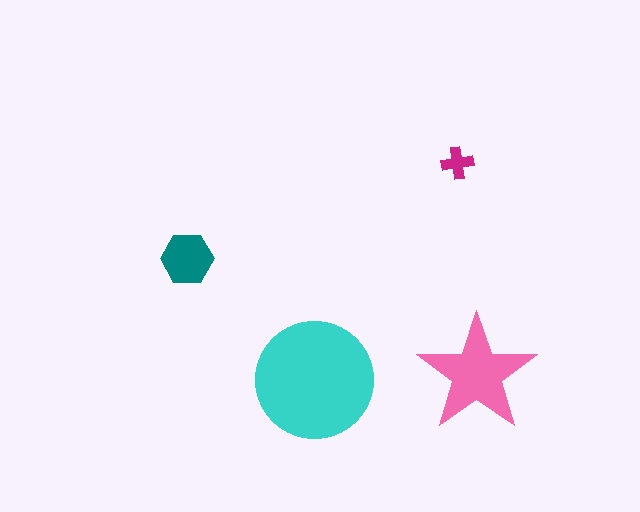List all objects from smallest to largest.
The magenta cross, the teal hexagon, the pink star, the cyan circle.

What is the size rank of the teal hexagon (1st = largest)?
3rd.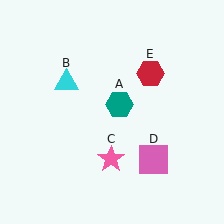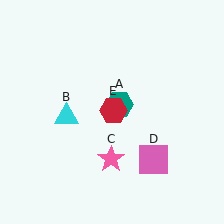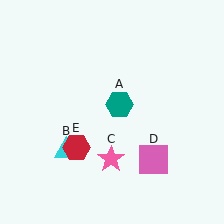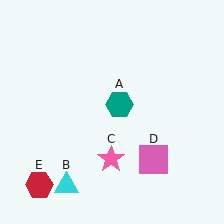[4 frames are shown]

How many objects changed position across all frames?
2 objects changed position: cyan triangle (object B), red hexagon (object E).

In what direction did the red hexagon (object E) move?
The red hexagon (object E) moved down and to the left.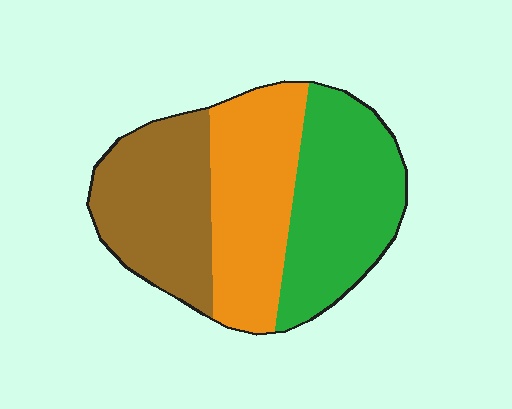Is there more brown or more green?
Green.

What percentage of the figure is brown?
Brown covers 31% of the figure.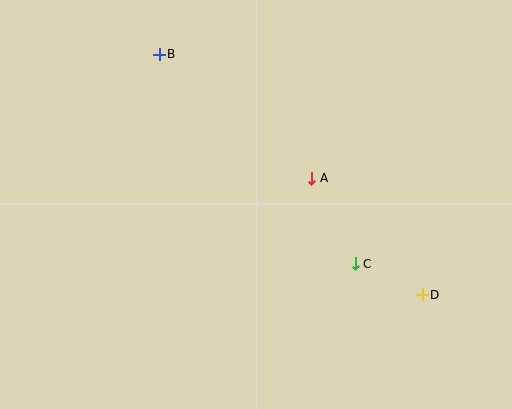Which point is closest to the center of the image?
Point A at (312, 178) is closest to the center.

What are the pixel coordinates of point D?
Point D is at (422, 295).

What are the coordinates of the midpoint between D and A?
The midpoint between D and A is at (367, 236).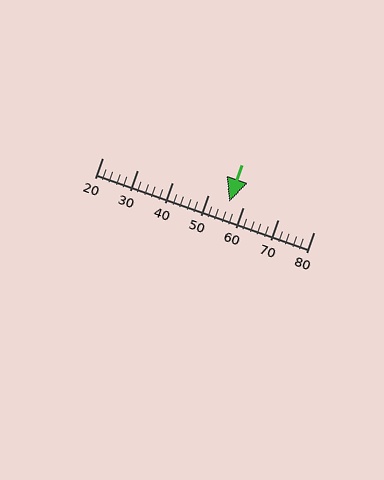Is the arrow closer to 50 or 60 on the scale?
The arrow is closer to 60.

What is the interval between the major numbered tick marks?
The major tick marks are spaced 10 units apart.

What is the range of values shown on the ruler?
The ruler shows values from 20 to 80.